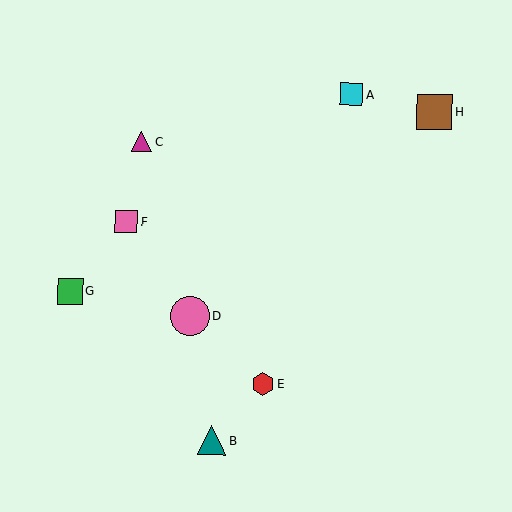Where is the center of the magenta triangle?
The center of the magenta triangle is at (142, 142).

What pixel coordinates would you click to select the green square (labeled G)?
Click at (70, 291) to select the green square G.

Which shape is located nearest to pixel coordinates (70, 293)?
The green square (labeled G) at (70, 291) is nearest to that location.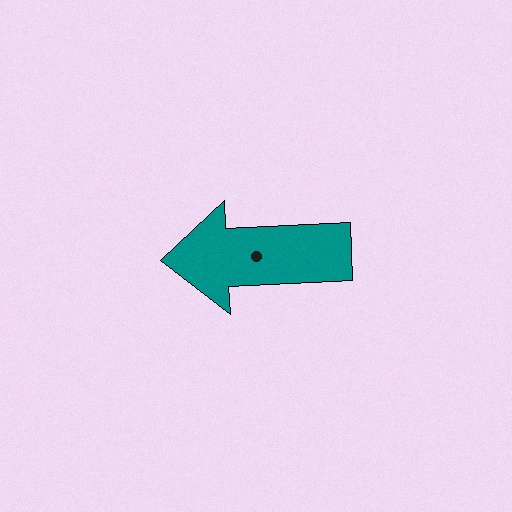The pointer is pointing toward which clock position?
Roughly 9 o'clock.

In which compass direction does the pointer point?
West.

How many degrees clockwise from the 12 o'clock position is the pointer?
Approximately 267 degrees.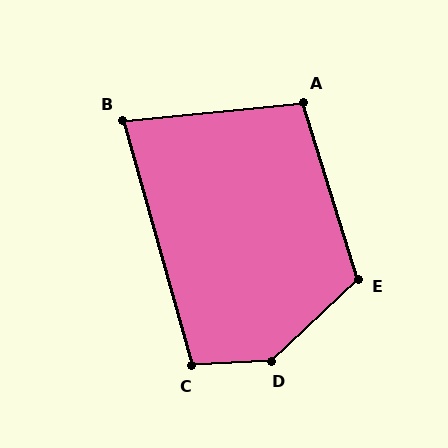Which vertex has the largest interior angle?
D, at approximately 140 degrees.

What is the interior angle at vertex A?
Approximately 102 degrees (obtuse).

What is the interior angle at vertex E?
Approximately 116 degrees (obtuse).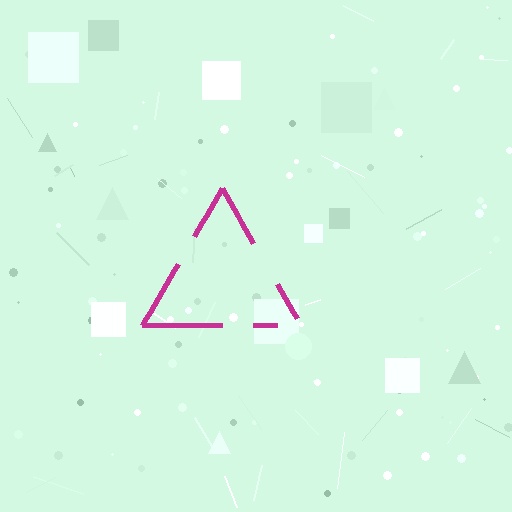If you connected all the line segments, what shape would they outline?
They would outline a triangle.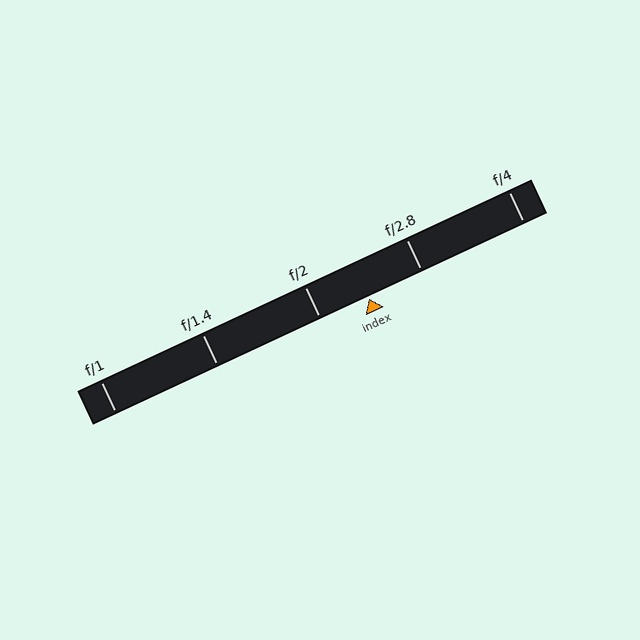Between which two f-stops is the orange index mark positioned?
The index mark is between f/2 and f/2.8.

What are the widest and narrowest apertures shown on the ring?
The widest aperture shown is f/1 and the narrowest is f/4.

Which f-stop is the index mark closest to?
The index mark is closest to f/2.